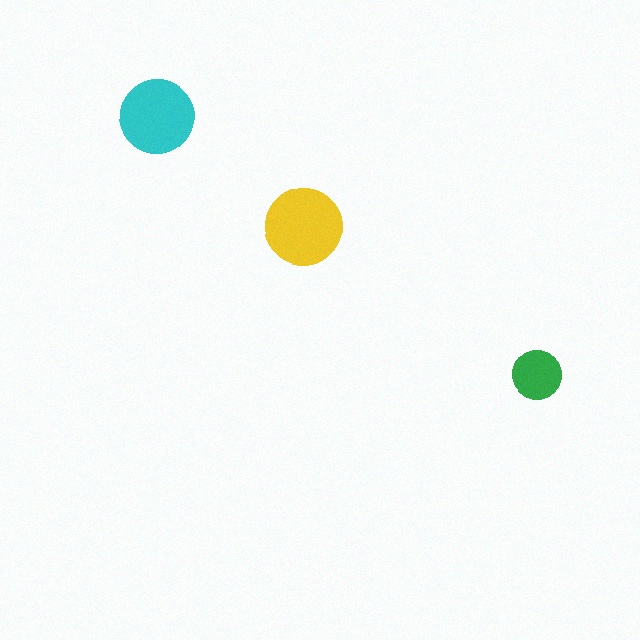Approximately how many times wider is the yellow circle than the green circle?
About 1.5 times wider.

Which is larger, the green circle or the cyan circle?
The cyan one.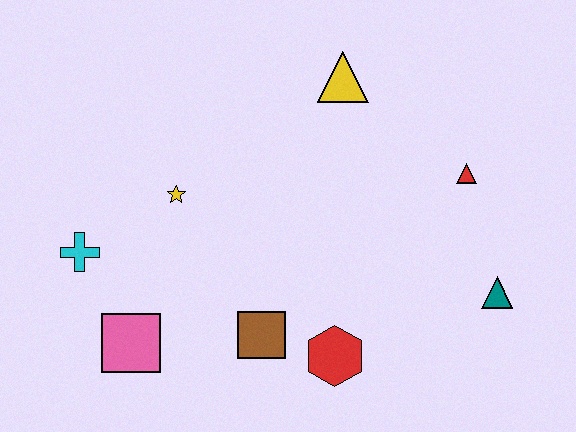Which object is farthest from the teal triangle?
The cyan cross is farthest from the teal triangle.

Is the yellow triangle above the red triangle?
Yes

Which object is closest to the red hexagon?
The brown square is closest to the red hexagon.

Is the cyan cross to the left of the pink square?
Yes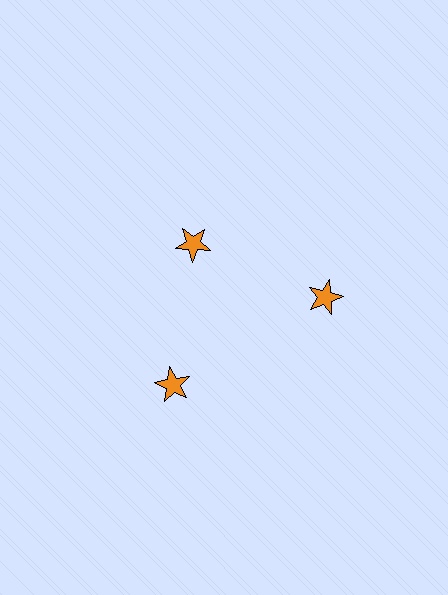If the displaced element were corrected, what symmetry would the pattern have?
It would have 3-fold rotational symmetry — the pattern would map onto itself every 120 degrees.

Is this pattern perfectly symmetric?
No. The 3 orange stars are arranged in a ring, but one element near the 11 o'clock position is pulled inward toward the center, breaking the 3-fold rotational symmetry.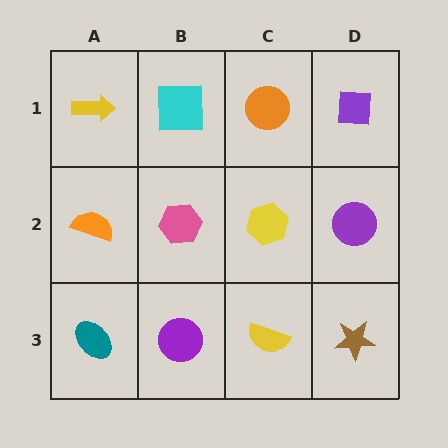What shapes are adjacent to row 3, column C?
A yellow hexagon (row 2, column C), a purple circle (row 3, column B), a brown star (row 3, column D).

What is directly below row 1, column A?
An orange semicircle.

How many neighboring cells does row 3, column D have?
2.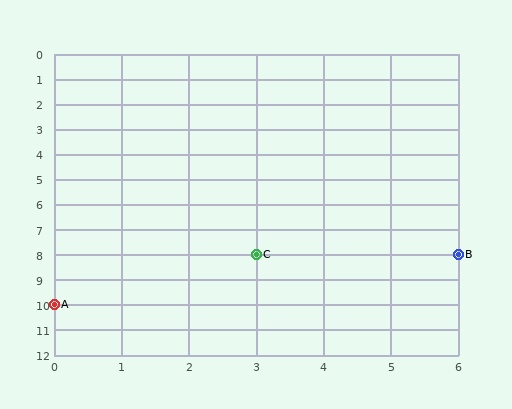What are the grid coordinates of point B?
Point B is at grid coordinates (6, 8).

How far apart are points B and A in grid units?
Points B and A are 6 columns and 2 rows apart (about 6.3 grid units diagonally).